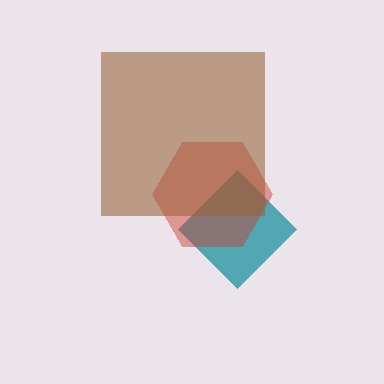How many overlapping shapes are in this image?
There are 3 overlapping shapes in the image.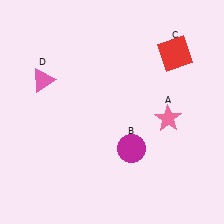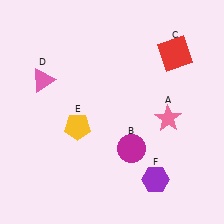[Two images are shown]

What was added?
A yellow pentagon (E), a purple hexagon (F) were added in Image 2.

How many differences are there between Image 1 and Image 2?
There are 2 differences between the two images.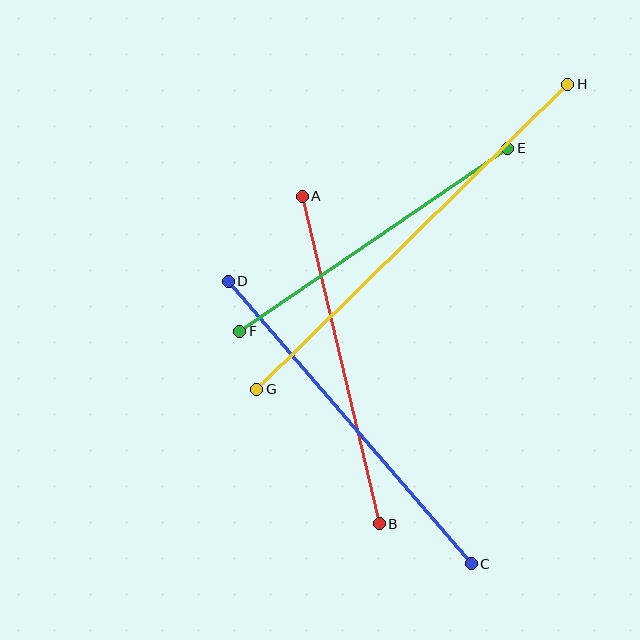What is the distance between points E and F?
The distance is approximately 325 pixels.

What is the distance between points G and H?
The distance is approximately 436 pixels.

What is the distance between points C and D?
The distance is approximately 373 pixels.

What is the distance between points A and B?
The distance is approximately 336 pixels.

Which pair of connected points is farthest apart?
Points G and H are farthest apart.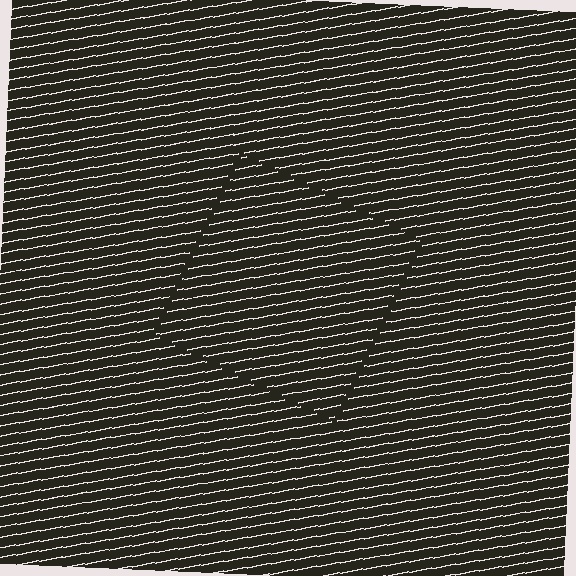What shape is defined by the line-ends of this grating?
An illusory square. The interior of the shape contains the same grating, shifted by half a period — the contour is defined by the phase discontinuity where line-ends from the inner and outer gratings abut.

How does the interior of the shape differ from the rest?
The interior of the shape contains the same grating, shifted by half a period — the contour is defined by the phase discontinuity where line-ends from the inner and outer gratings abut.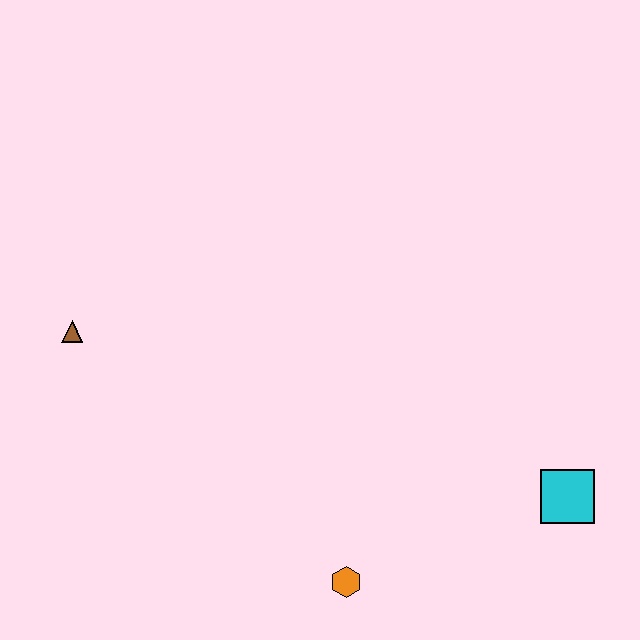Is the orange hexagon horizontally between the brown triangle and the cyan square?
Yes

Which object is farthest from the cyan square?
The brown triangle is farthest from the cyan square.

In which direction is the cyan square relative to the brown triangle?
The cyan square is to the right of the brown triangle.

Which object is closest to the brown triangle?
The orange hexagon is closest to the brown triangle.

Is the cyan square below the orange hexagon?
No